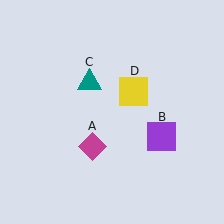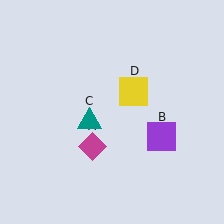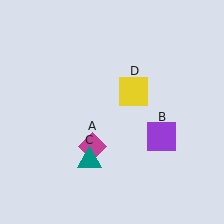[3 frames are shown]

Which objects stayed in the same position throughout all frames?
Magenta diamond (object A) and purple square (object B) and yellow square (object D) remained stationary.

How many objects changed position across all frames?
1 object changed position: teal triangle (object C).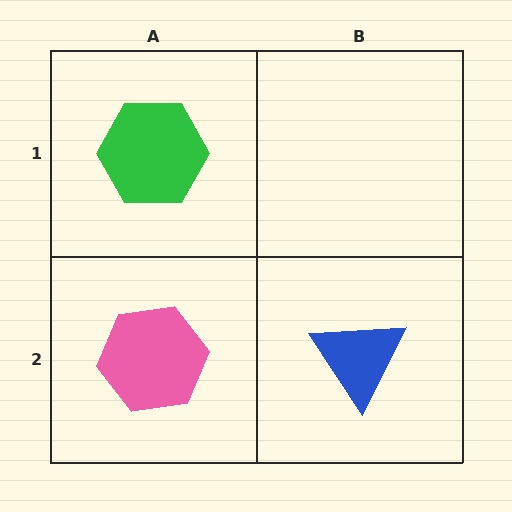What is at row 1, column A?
A green hexagon.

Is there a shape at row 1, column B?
No, that cell is empty.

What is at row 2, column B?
A blue triangle.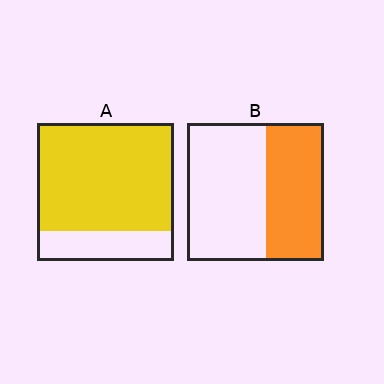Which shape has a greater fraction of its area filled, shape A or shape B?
Shape A.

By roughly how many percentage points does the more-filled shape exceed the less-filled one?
By roughly 35 percentage points (A over B).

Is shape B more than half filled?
No.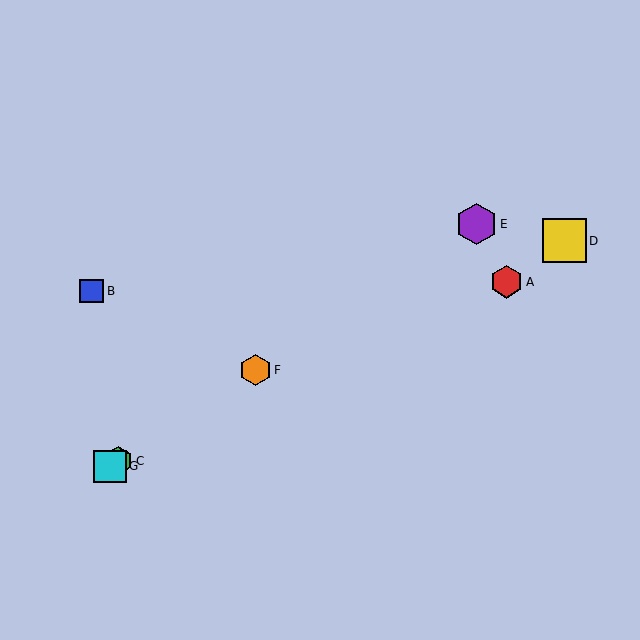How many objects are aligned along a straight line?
4 objects (C, E, F, G) are aligned along a straight line.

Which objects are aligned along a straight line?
Objects C, E, F, G are aligned along a straight line.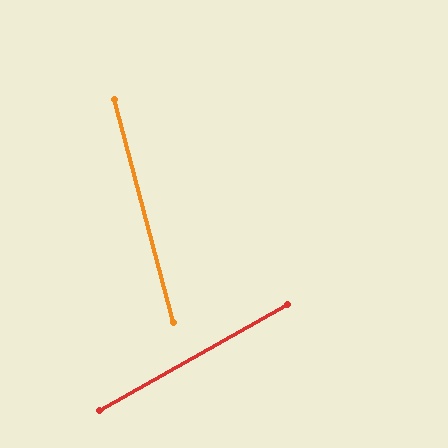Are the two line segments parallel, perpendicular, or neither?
Neither parallel nor perpendicular — they differ by about 75°.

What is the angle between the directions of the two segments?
Approximately 75 degrees.